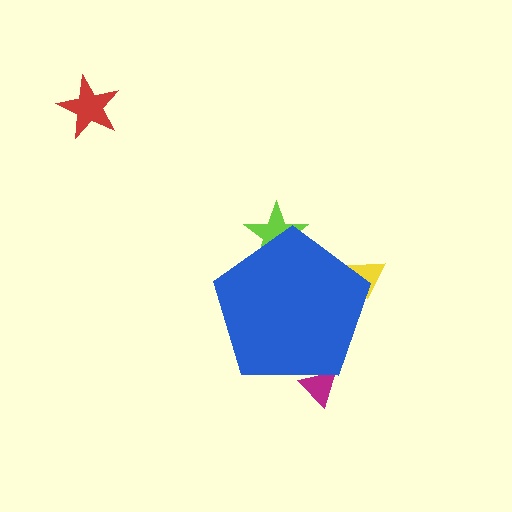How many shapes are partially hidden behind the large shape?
3 shapes are partially hidden.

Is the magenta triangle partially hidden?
Yes, the magenta triangle is partially hidden behind the blue pentagon.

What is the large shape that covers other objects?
A blue pentagon.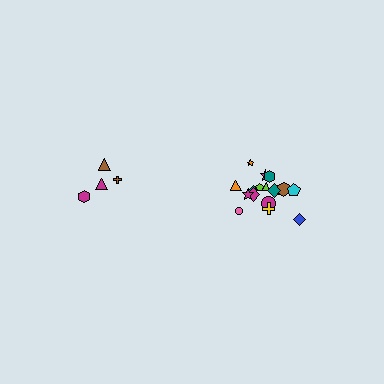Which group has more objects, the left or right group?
The right group.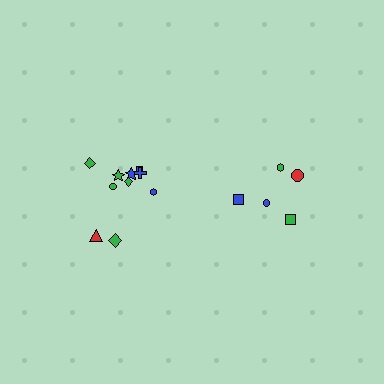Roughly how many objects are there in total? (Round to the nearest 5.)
Roughly 15 objects in total.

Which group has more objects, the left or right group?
The left group.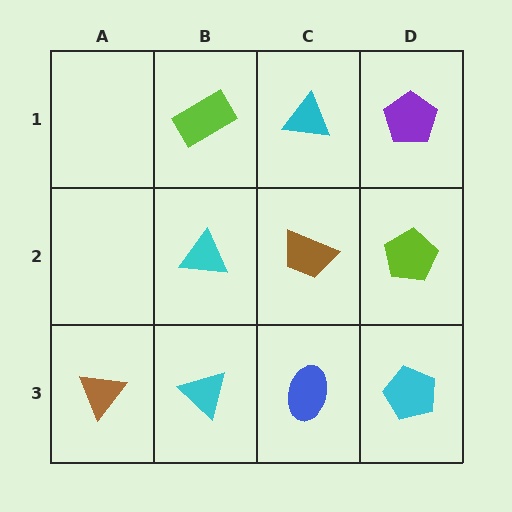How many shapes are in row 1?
3 shapes.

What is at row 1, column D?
A purple pentagon.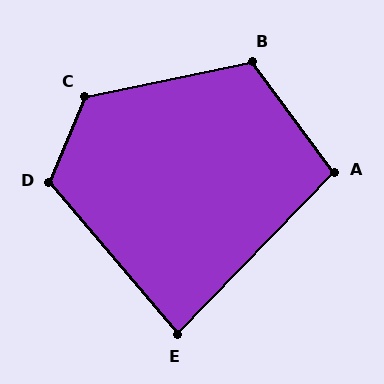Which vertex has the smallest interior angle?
E, at approximately 84 degrees.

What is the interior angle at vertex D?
Approximately 117 degrees (obtuse).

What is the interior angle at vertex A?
Approximately 100 degrees (obtuse).